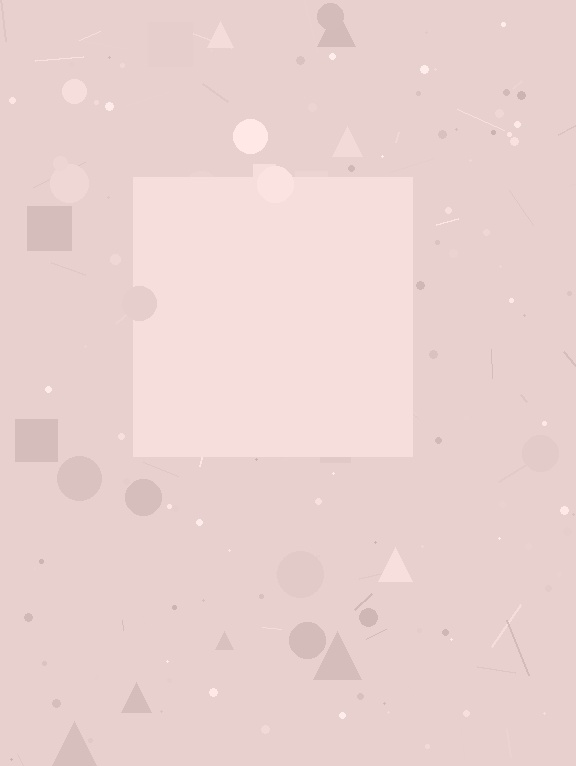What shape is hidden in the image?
A square is hidden in the image.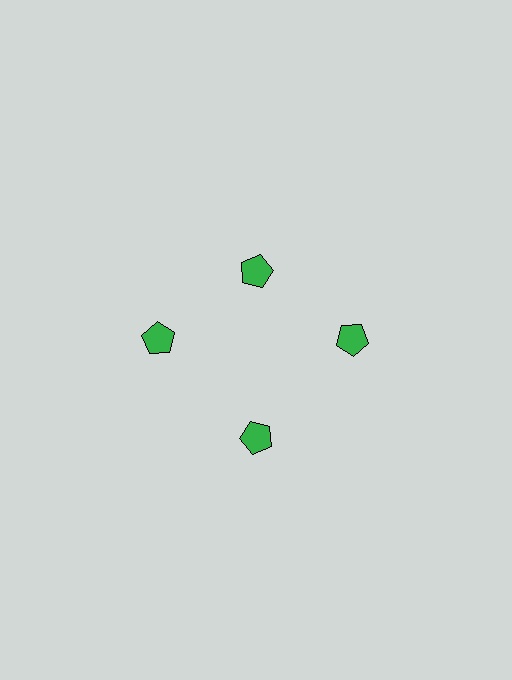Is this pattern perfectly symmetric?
No. The 4 green pentagons are arranged in a ring, but one element near the 12 o'clock position is pulled inward toward the center, breaking the 4-fold rotational symmetry.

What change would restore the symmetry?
The symmetry would be restored by moving it outward, back onto the ring so that all 4 pentagons sit at equal angles and equal distance from the center.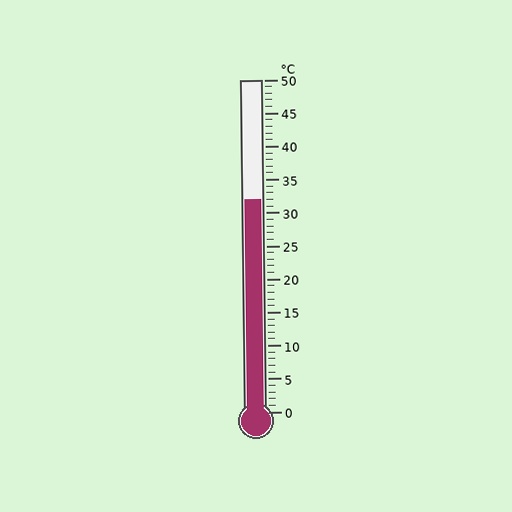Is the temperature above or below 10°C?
The temperature is above 10°C.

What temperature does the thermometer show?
The thermometer shows approximately 32°C.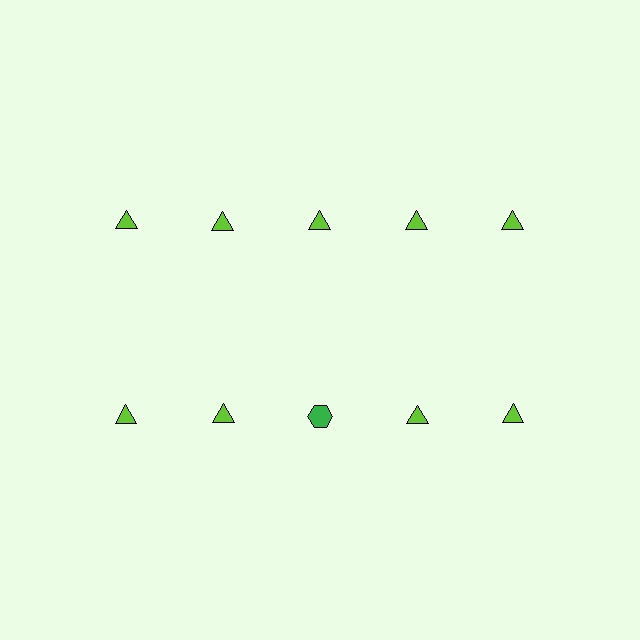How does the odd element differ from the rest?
It differs in both color (green instead of lime) and shape (hexagon instead of triangle).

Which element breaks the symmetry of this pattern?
The green hexagon in the second row, center column breaks the symmetry. All other shapes are lime triangles.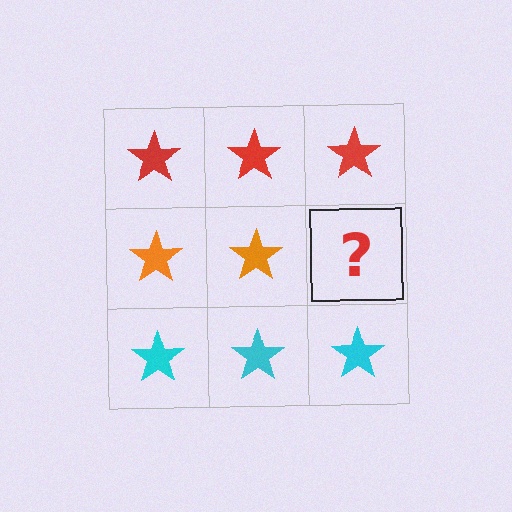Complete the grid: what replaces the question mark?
The question mark should be replaced with an orange star.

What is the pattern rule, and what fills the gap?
The rule is that each row has a consistent color. The gap should be filled with an orange star.